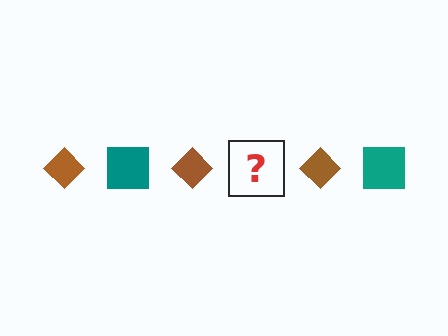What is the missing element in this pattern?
The missing element is a teal square.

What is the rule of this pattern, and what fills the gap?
The rule is that the pattern alternates between brown diamond and teal square. The gap should be filled with a teal square.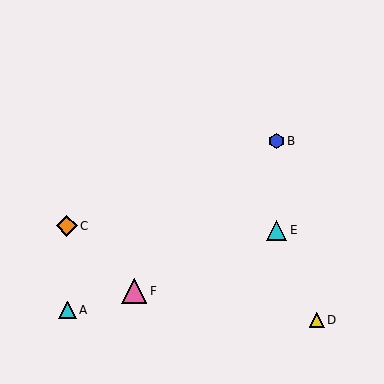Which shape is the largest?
The pink triangle (labeled F) is the largest.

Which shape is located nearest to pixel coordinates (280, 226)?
The cyan triangle (labeled E) at (277, 230) is nearest to that location.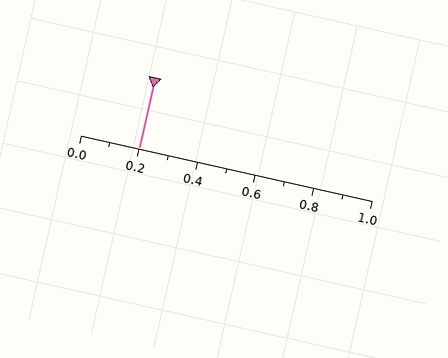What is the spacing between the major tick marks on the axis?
The major ticks are spaced 0.2 apart.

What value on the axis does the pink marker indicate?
The marker indicates approximately 0.2.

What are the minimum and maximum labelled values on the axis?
The axis runs from 0.0 to 1.0.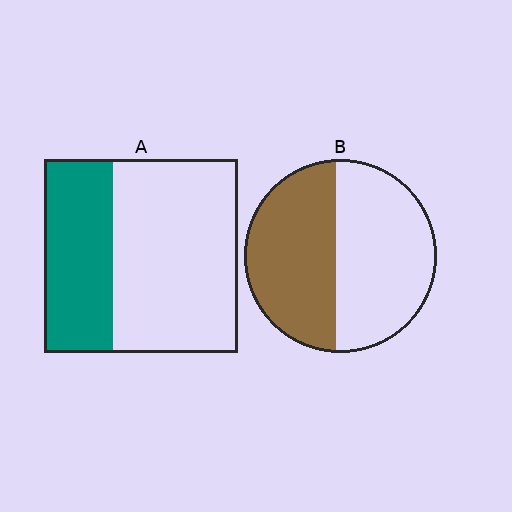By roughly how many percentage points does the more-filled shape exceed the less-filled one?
By roughly 10 percentage points (B over A).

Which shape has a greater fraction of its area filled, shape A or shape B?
Shape B.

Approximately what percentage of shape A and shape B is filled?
A is approximately 35% and B is approximately 45%.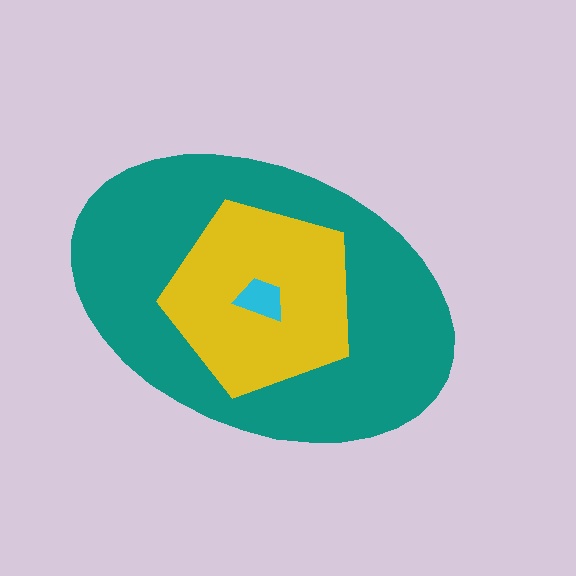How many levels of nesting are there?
3.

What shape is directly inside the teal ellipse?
The yellow pentagon.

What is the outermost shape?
The teal ellipse.